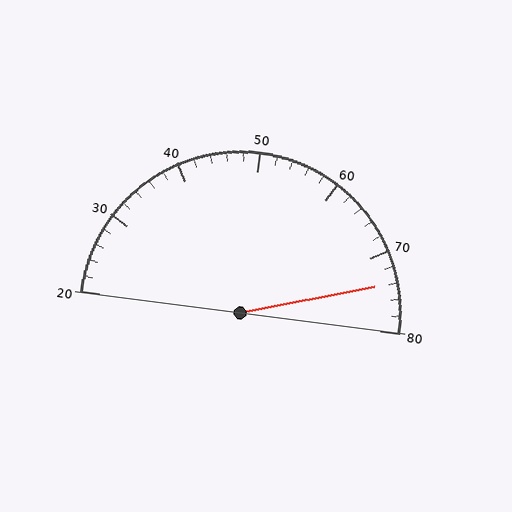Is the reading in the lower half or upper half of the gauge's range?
The reading is in the upper half of the range (20 to 80).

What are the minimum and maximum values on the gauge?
The gauge ranges from 20 to 80.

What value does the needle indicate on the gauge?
The needle indicates approximately 74.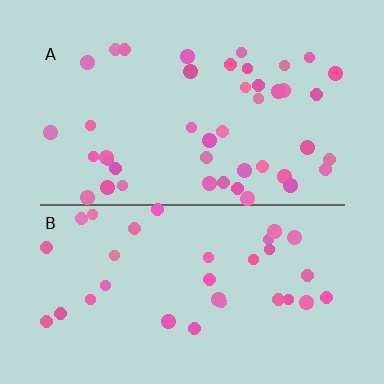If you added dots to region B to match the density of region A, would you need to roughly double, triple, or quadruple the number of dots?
Approximately double.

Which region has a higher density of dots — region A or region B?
A (the top).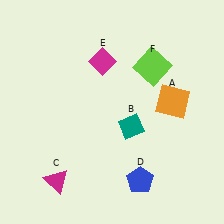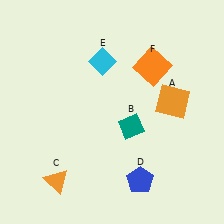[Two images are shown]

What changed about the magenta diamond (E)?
In Image 1, E is magenta. In Image 2, it changed to cyan.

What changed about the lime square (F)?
In Image 1, F is lime. In Image 2, it changed to orange.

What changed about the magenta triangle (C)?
In Image 1, C is magenta. In Image 2, it changed to orange.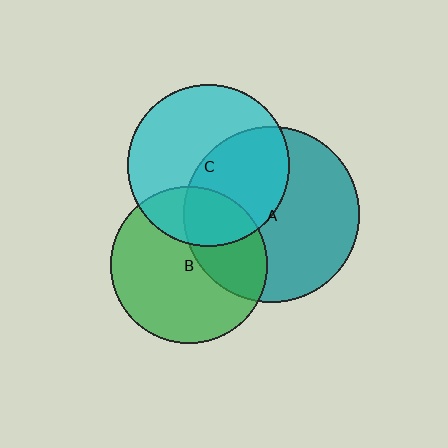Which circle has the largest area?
Circle A (teal).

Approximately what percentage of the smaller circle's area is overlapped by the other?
Approximately 35%.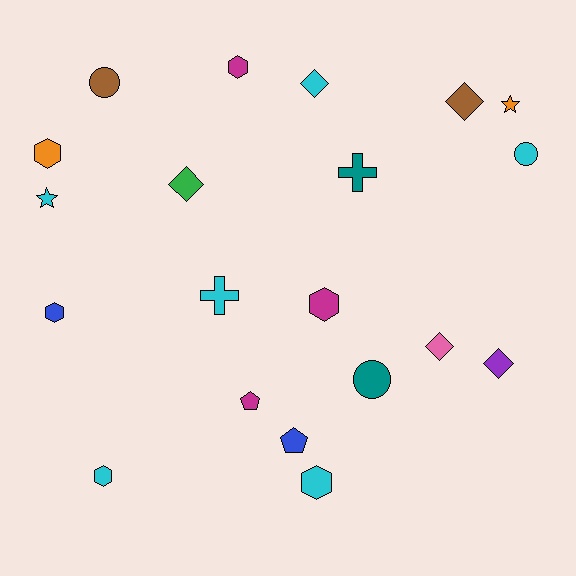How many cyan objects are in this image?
There are 6 cyan objects.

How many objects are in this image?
There are 20 objects.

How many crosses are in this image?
There are 2 crosses.